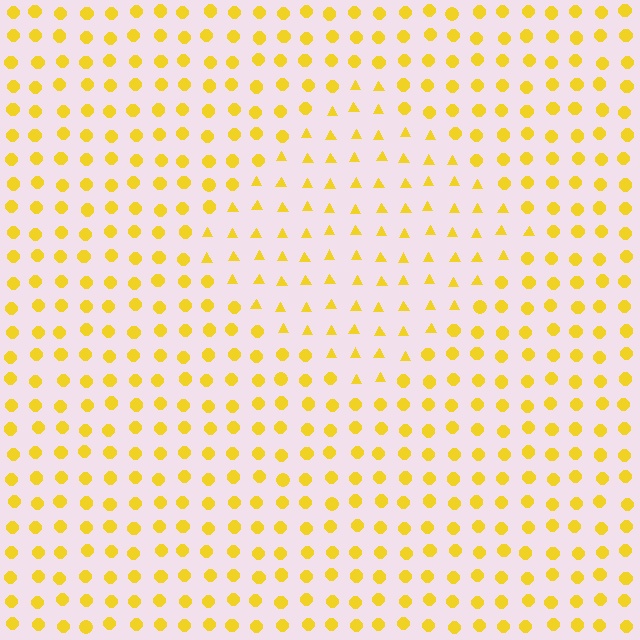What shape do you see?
I see a diamond.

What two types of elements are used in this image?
The image uses triangles inside the diamond region and circles outside it.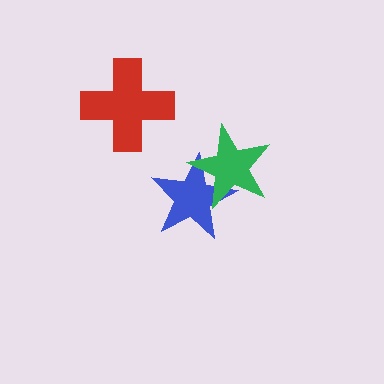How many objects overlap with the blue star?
1 object overlaps with the blue star.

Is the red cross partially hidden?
No, no other shape covers it.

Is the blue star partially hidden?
Yes, it is partially covered by another shape.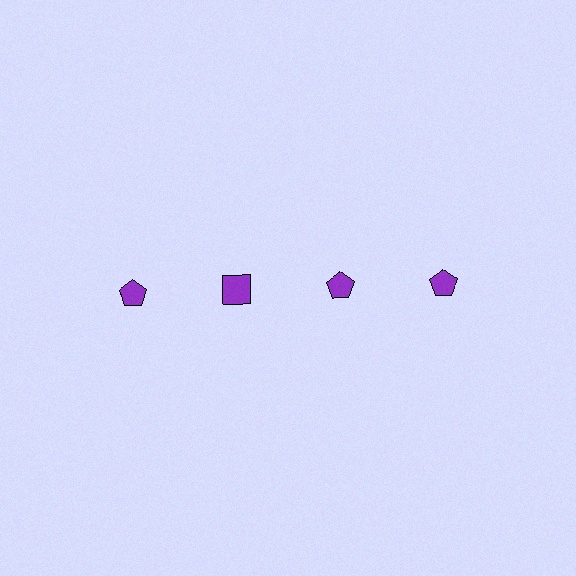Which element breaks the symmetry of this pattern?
The purple square in the top row, second from left column breaks the symmetry. All other shapes are purple pentagons.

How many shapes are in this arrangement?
There are 4 shapes arranged in a grid pattern.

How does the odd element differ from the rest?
It has a different shape: square instead of pentagon.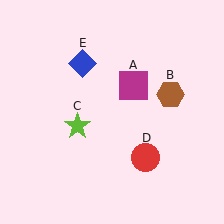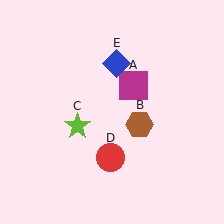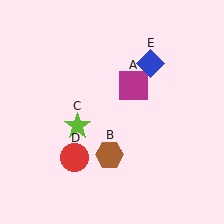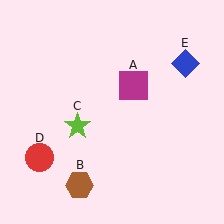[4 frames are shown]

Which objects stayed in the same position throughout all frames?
Magenta square (object A) and lime star (object C) remained stationary.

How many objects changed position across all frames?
3 objects changed position: brown hexagon (object B), red circle (object D), blue diamond (object E).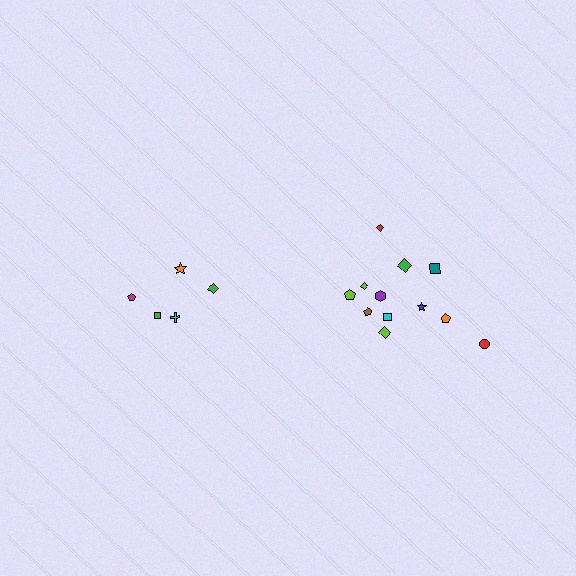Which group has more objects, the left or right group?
The right group.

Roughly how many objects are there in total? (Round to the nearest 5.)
Roughly 15 objects in total.